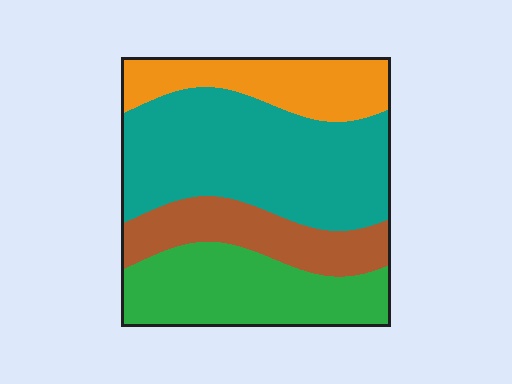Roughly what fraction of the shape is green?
Green takes up about one quarter (1/4) of the shape.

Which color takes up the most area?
Teal, at roughly 40%.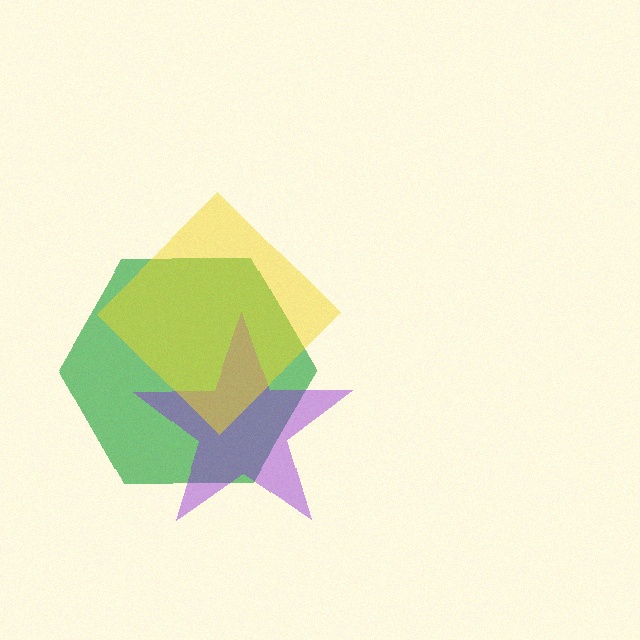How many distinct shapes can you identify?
There are 3 distinct shapes: a green hexagon, a purple star, a yellow diamond.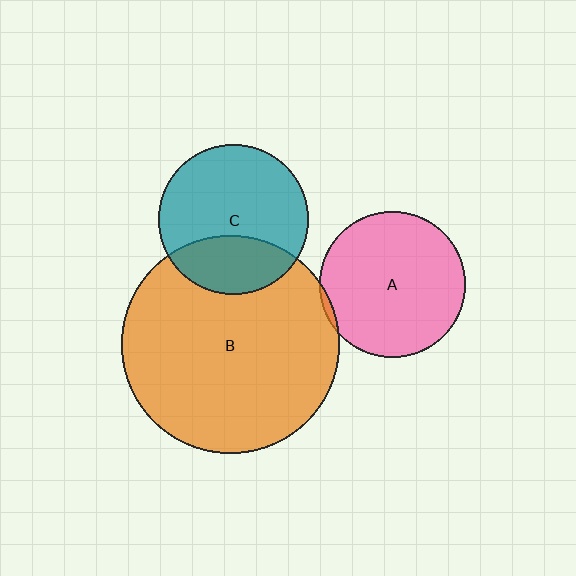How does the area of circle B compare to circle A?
Approximately 2.2 times.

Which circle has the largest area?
Circle B (orange).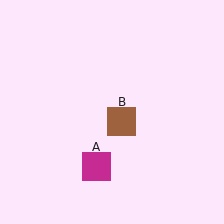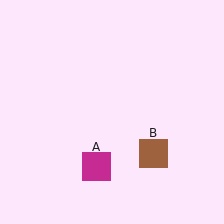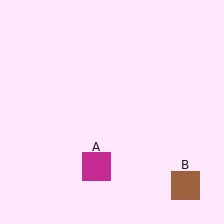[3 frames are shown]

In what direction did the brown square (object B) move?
The brown square (object B) moved down and to the right.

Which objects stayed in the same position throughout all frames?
Magenta square (object A) remained stationary.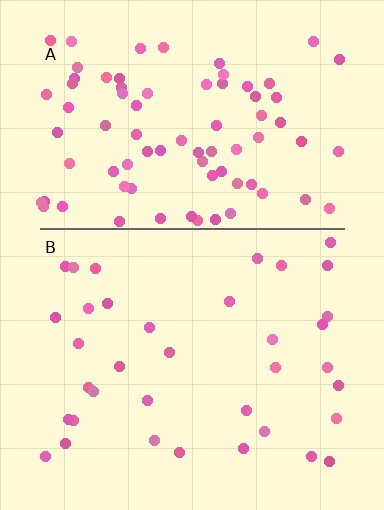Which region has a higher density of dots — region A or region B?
A (the top).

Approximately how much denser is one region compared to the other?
Approximately 2.3× — region A over region B.